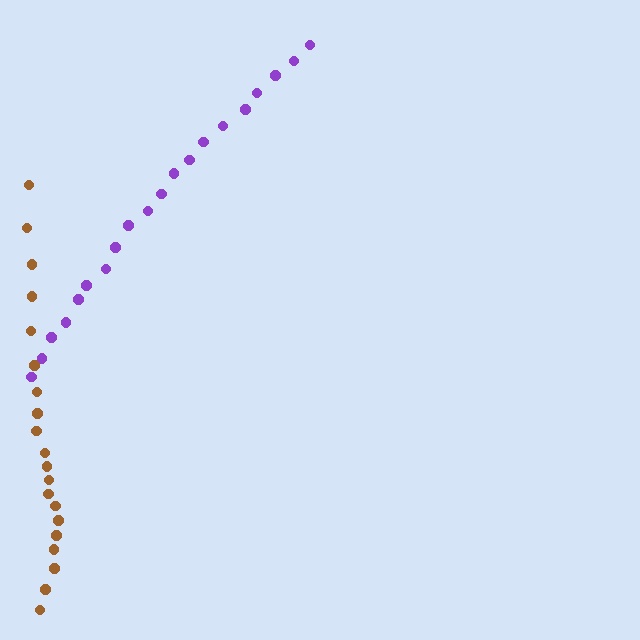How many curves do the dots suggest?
There are 2 distinct paths.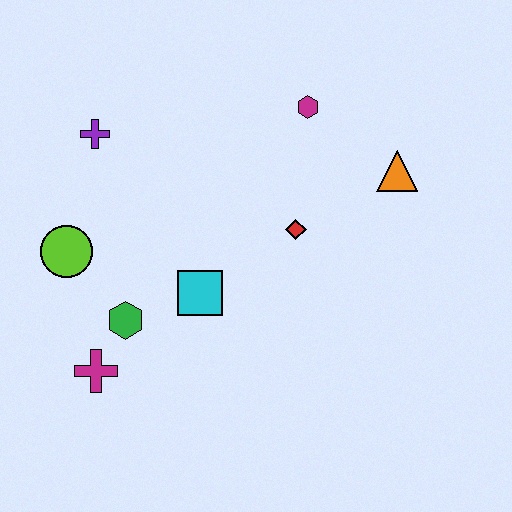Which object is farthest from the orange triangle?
The magenta cross is farthest from the orange triangle.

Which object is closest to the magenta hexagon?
The orange triangle is closest to the magenta hexagon.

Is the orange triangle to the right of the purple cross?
Yes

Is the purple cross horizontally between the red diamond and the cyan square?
No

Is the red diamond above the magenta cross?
Yes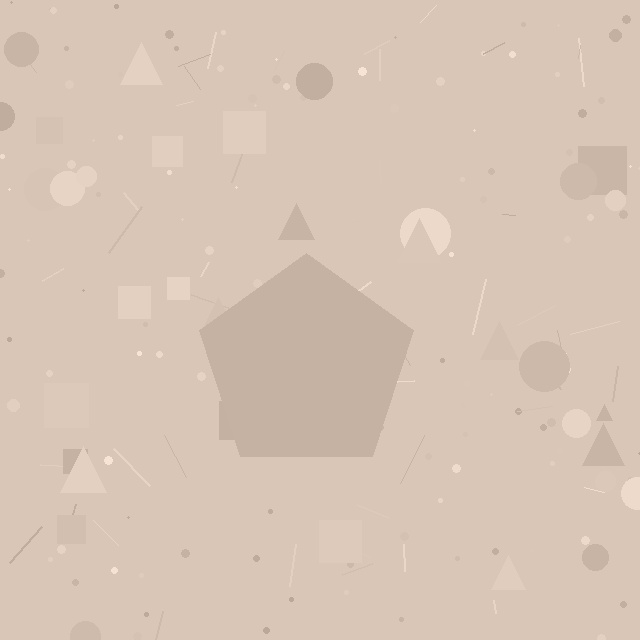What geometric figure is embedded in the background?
A pentagon is embedded in the background.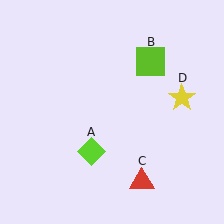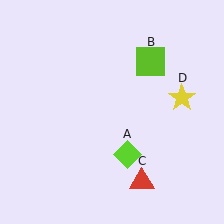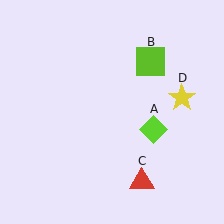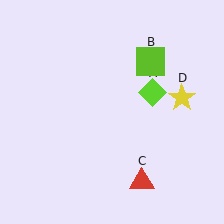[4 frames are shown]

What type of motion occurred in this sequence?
The lime diamond (object A) rotated counterclockwise around the center of the scene.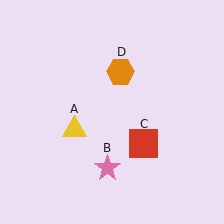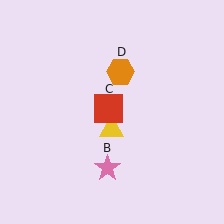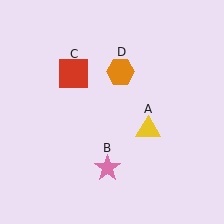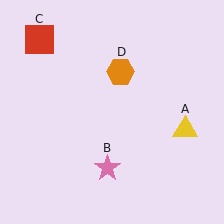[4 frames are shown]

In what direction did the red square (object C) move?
The red square (object C) moved up and to the left.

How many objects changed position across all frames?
2 objects changed position: yellow triangle (object A), red square (object C).